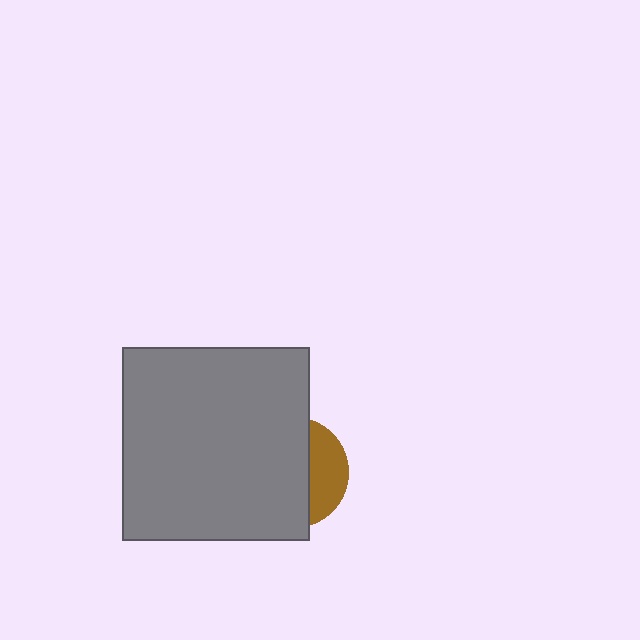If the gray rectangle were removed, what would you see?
You would see the complete brown circle.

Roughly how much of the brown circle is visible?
A small part of it is visible (roughly 32%).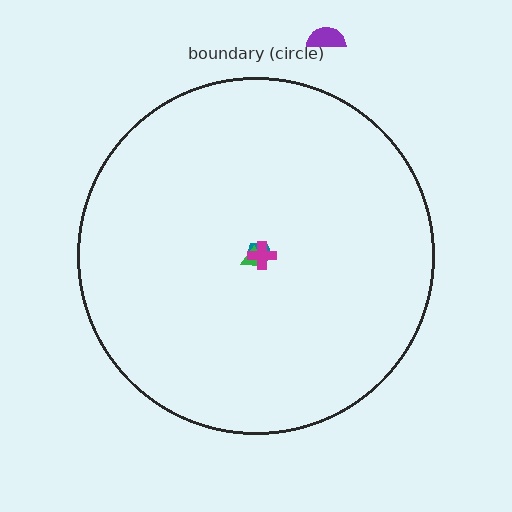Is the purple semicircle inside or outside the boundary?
Outside.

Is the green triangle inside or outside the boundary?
Inside.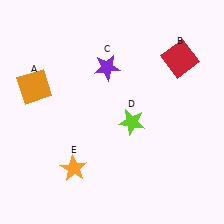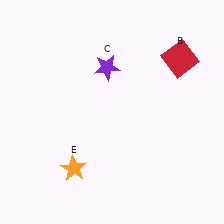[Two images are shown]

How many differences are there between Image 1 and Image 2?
There are 2 differences between the two images.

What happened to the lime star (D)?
The lime star (D) was removed in Image 2. It was in the bottom-right area of Image 1.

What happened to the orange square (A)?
The orange square (A) was removed in Image 2. It was in the top-left area of Image 1.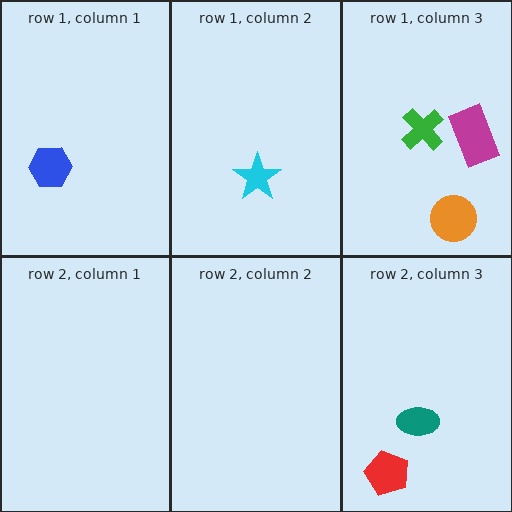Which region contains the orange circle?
The row 1, column 3 region.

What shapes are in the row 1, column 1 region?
The blue hexagon.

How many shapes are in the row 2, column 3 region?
2.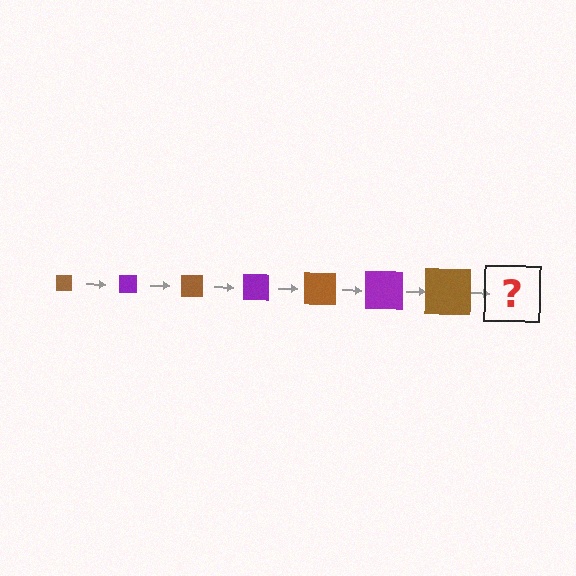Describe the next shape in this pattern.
It should be a purple square, larger than the previous one.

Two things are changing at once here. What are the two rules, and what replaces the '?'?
The two rules are that the square grows larger each step and the color cycles through brown and purple. The '?' should be a purple square, larger than the previous one.